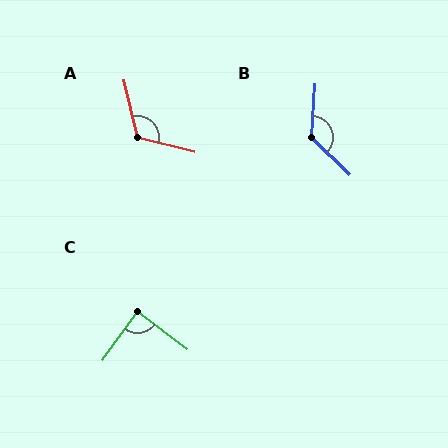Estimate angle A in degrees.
Approximately 117 degrees.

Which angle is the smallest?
C, at approximately 89 degrees.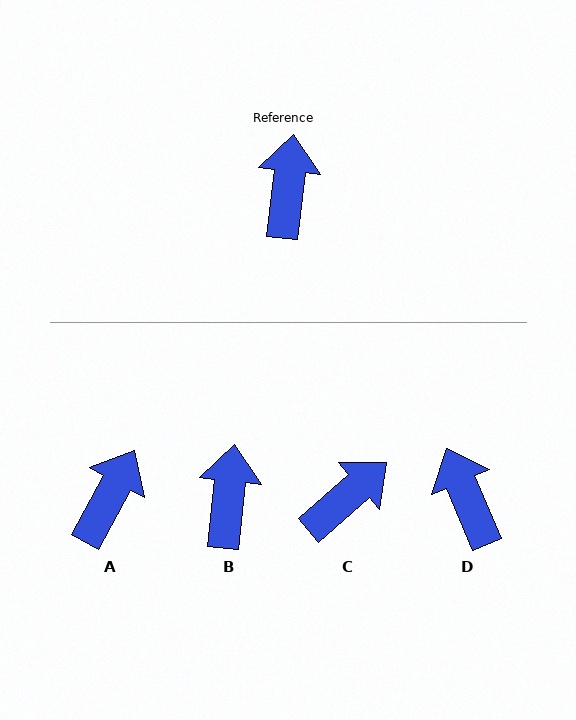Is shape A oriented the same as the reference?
No, it is off by about 22 degrees.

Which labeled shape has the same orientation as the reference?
B.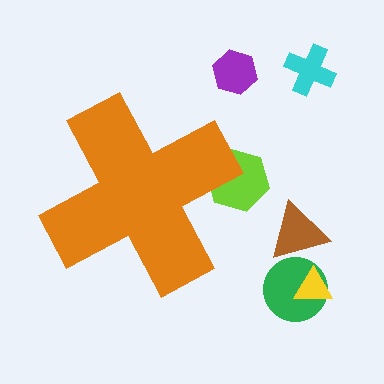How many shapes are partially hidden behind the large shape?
1 shape is partially hidden.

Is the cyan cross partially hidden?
No, the cyan cross is fully visible.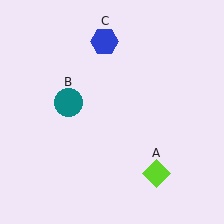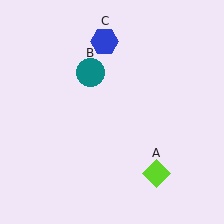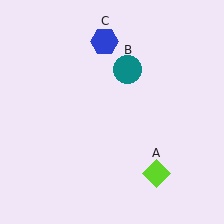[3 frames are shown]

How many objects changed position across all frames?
1 object changed position: teal circle (object B).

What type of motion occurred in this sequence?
The teal circle (object B) rotated clockwise around the center of the scene.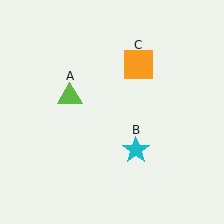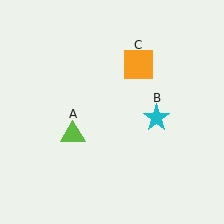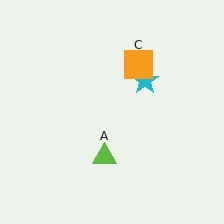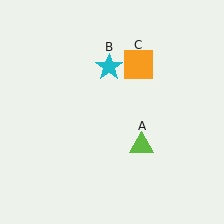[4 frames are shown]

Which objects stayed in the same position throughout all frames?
Orange square (object C) remained stationary.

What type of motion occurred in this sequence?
The lime triangle (object A), cyan star (object B) rotated counterclockwise around the center of the scene.